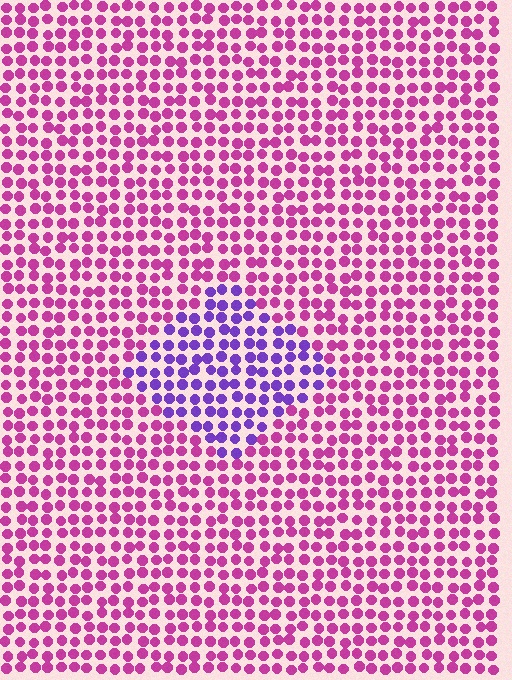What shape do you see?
I see a diamond.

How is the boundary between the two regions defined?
The boundary is defined purely by a slight shift in hue (about 50 degrees). Spacing, size, and orientation are identical on both sides.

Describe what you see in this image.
The image is filled with small magenta elements in a uniform arrangement. A diamond-shaped region is visible where the elements are tinted to a slightly different hue, forming a subtle color boundary.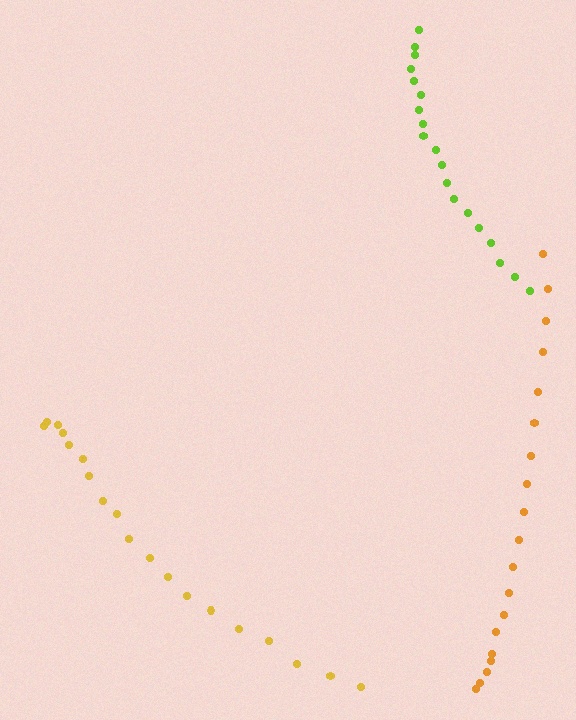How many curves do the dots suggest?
There are 3 distinct paths.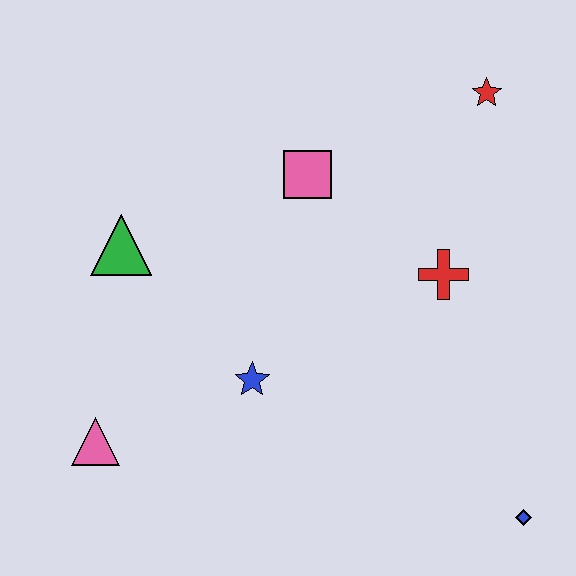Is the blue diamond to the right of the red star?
Yes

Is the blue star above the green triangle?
No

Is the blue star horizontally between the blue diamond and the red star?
No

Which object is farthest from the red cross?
The pink triangle is farthest from the red cross.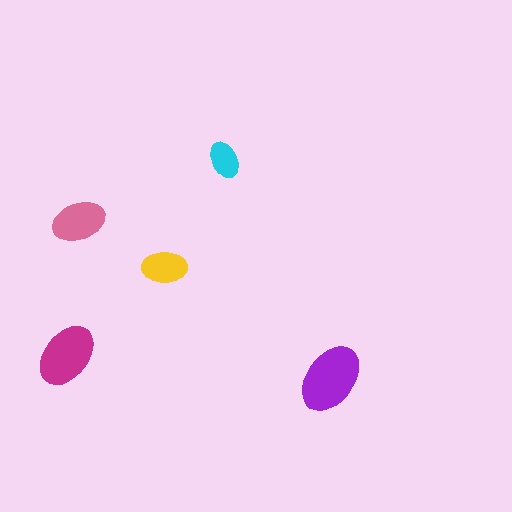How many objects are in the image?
There are 5 objects in the image.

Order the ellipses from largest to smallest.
the purple one, the magenta one, the pink one, the yellow one, the cyan one.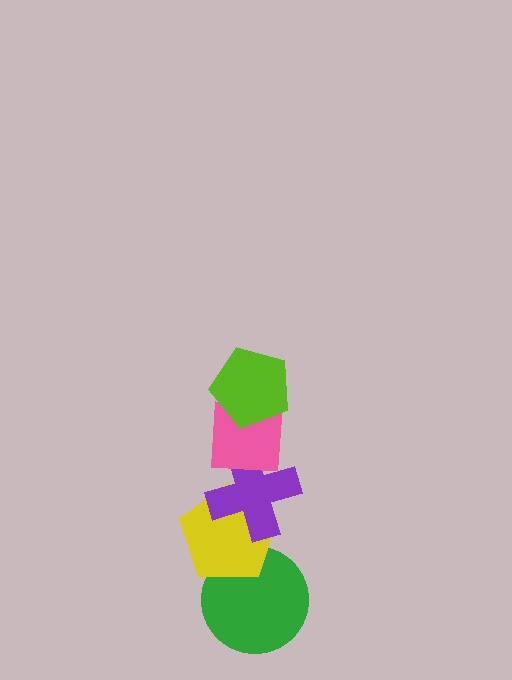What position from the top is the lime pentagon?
The lime pentagon is 1st from the top.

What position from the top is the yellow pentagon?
The yellow pentagon is 4th from the top.